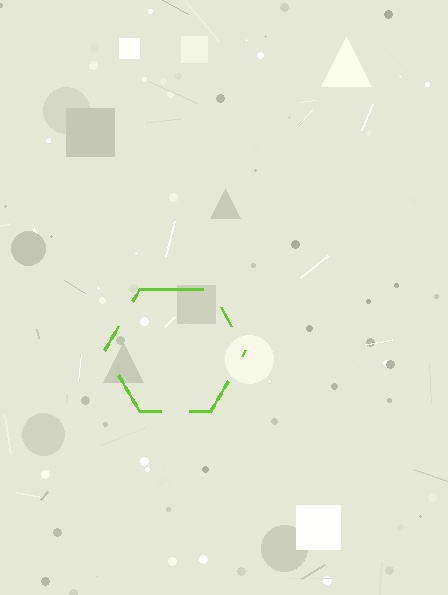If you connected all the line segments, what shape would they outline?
They would outline a hexagon.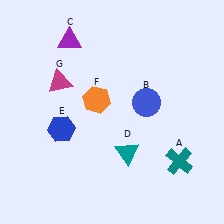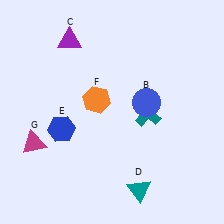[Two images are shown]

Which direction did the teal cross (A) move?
The teal cross (A) moved up.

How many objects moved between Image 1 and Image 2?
3 objects moved between the two images.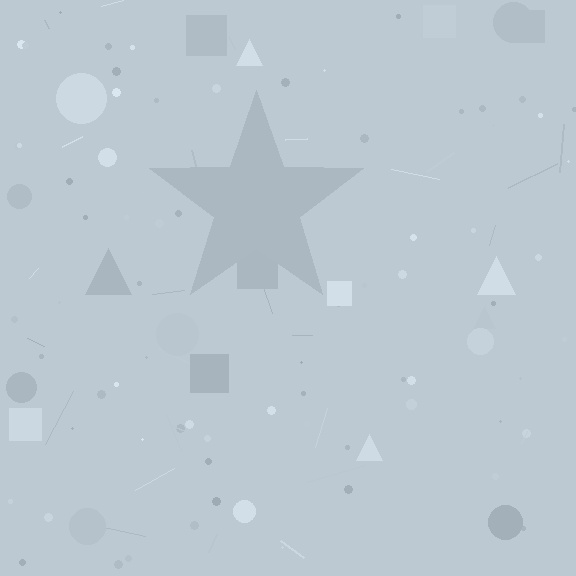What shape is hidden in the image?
A star is hidden in the image.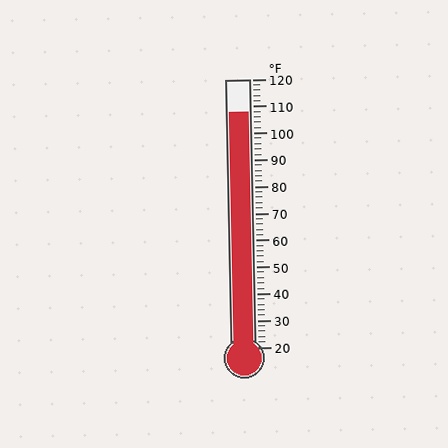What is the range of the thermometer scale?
The thermometer scale ranges from 20°F to 120°F.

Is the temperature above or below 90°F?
The temperature is above 90°F.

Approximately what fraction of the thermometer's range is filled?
The thermometer is filled to approximately 90% of its range.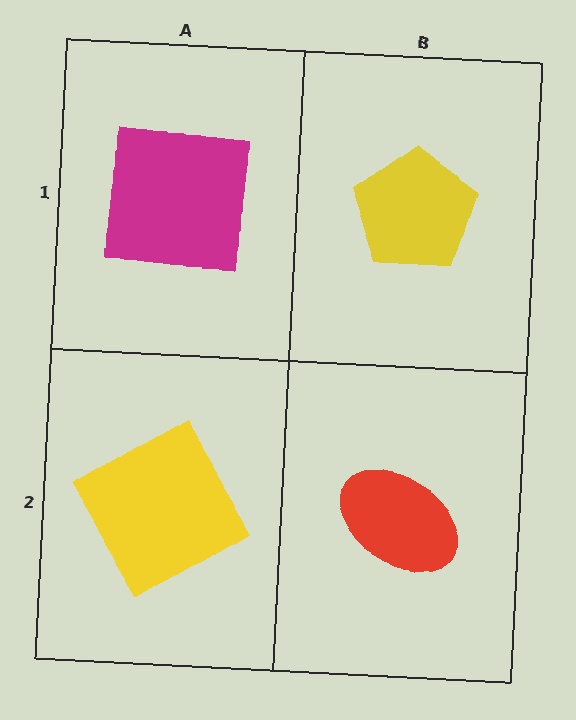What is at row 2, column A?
A yellow diamond.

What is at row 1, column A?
A magenta square.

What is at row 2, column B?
A red ellipse.